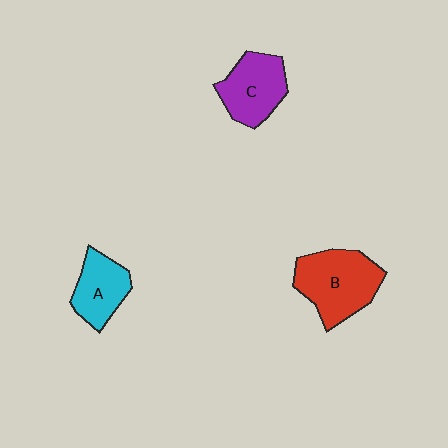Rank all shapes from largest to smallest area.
From largest to smallest: B (red), C (purple), A (cyan).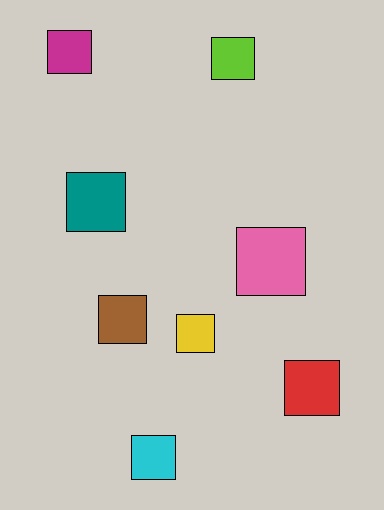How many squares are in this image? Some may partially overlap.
There are 8 squares.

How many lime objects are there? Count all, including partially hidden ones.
There is 1 lime object.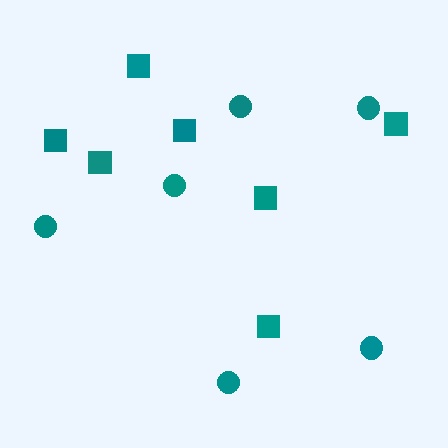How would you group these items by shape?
There are 2 groups: one group of circles (6) and one group of squares (7).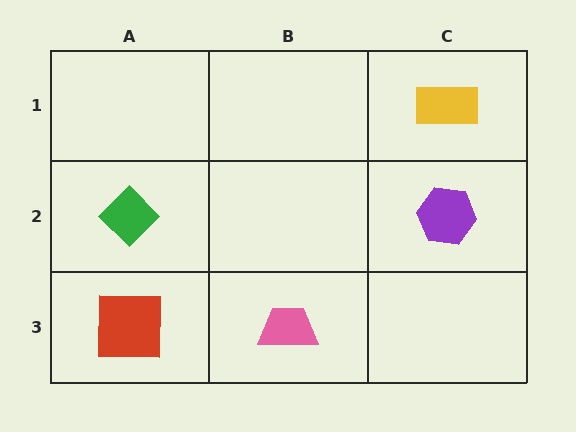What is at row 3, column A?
A red square.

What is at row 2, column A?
A green diamond.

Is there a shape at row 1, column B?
No, that cell is empty.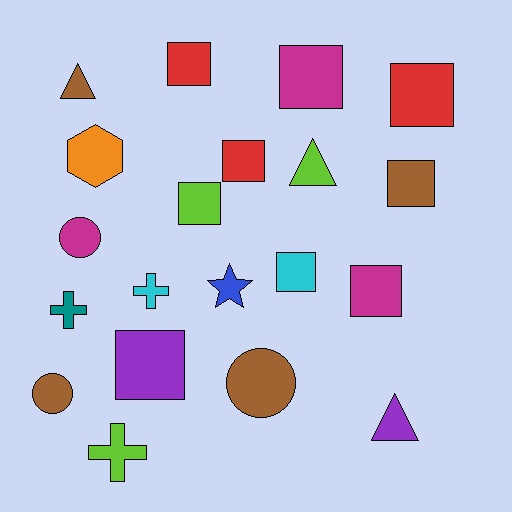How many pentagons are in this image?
There are no pentagons.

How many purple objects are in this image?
There are 2 purple objects.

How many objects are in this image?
There are 20 objects.